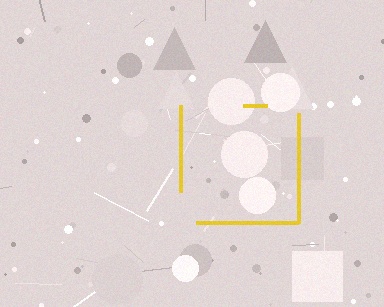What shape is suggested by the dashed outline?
The dashed outline suggests a square.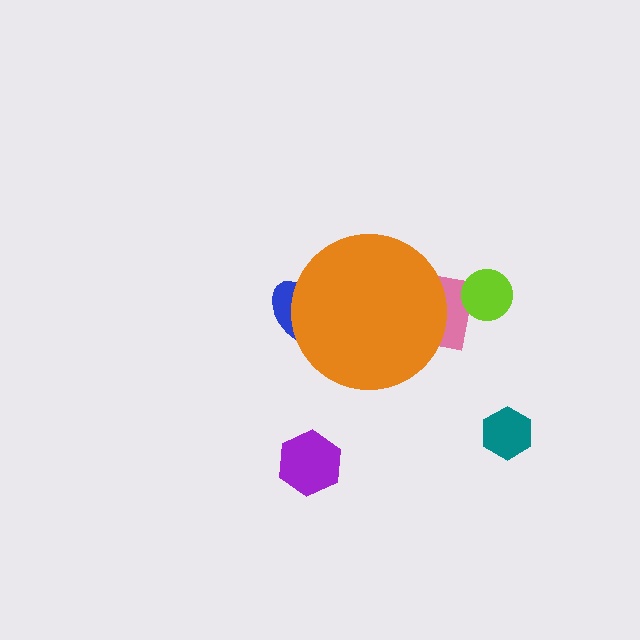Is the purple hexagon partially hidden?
No, the purple hexagon is fully visible.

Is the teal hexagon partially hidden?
No, the teal hexagon is fully visible.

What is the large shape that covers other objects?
An orange circle.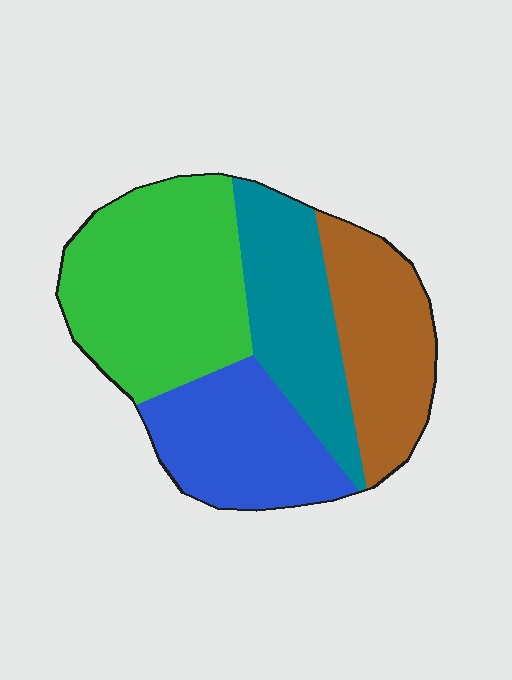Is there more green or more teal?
Green.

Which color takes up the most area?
Green, at roughly 35%.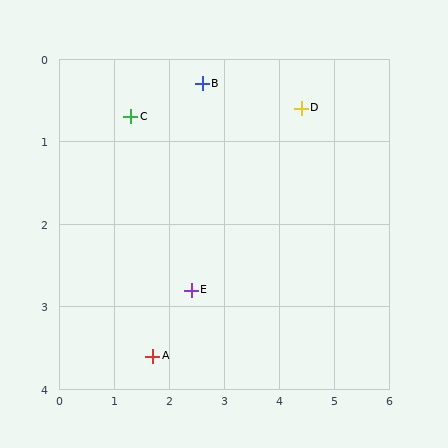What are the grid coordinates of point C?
Point C is at approximately (1.3, 0.7).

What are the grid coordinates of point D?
Point D is at approximately (4.4, 0.6).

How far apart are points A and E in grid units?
Points A and E are about 1.1 grid units apart.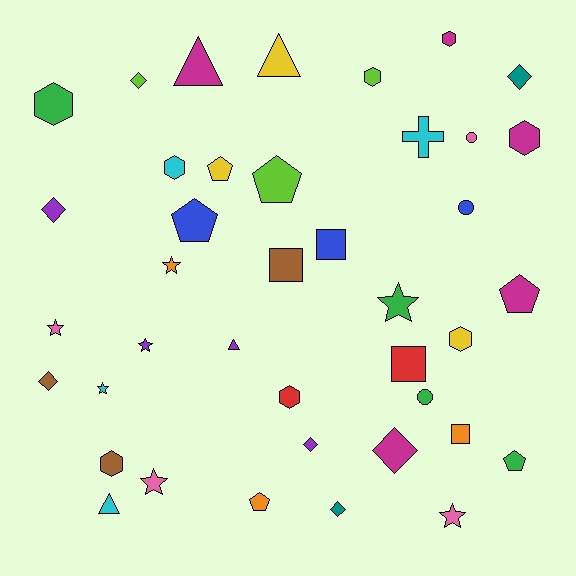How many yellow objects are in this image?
There are 3 yellow objects.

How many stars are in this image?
There are 7 stars.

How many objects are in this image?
There are 40 objects.